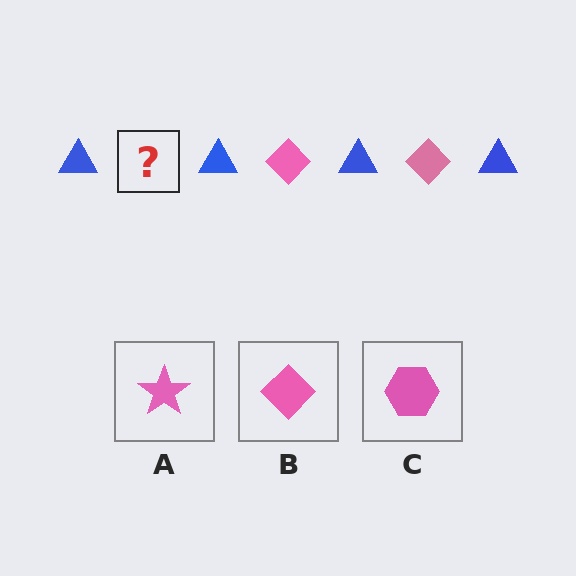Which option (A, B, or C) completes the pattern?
B.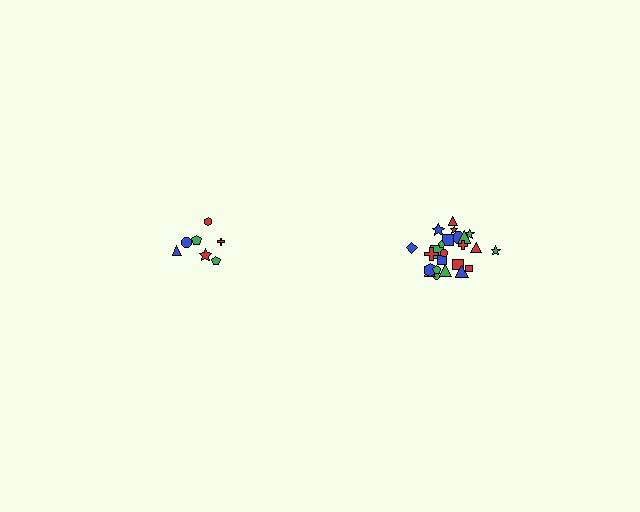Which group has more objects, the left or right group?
The right group.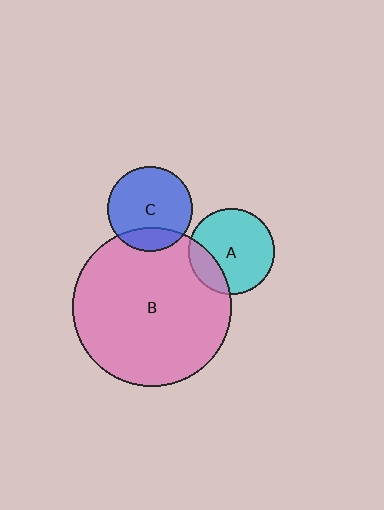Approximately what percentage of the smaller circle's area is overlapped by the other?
Approximately 20%.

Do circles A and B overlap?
Yes.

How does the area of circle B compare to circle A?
Approximately 3.5 times.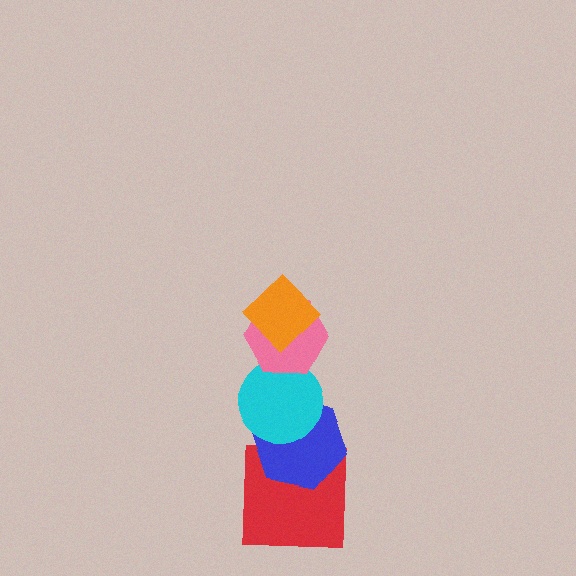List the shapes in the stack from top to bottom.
From top to bottom: the orange diamond, the pink hexagon, the cyan circle, the blue hexagon, the red square.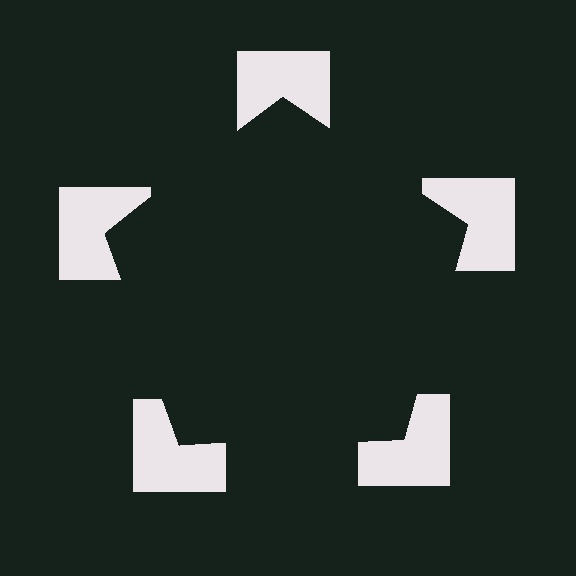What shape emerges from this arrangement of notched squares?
An illusory pentagon — its edges are inferred from the aligned wedge cuts in the notched squares, not physically drawn.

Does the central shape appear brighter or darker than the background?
It typically appears slightly darker than the background, even though no actual brightness change is drawn.